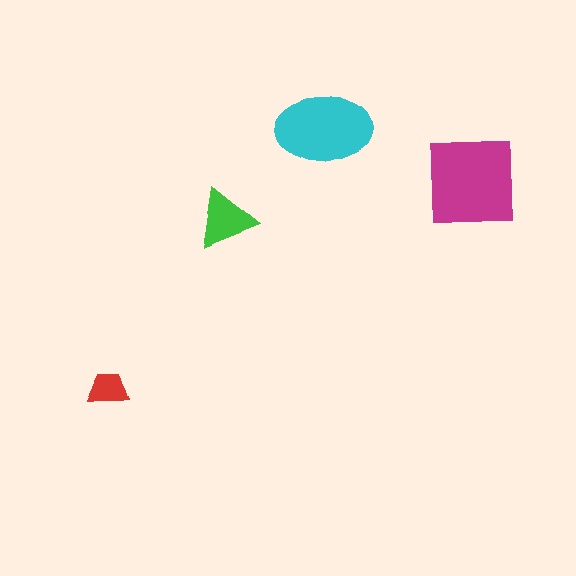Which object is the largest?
The magenta square.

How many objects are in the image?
There are 4 objects in the image.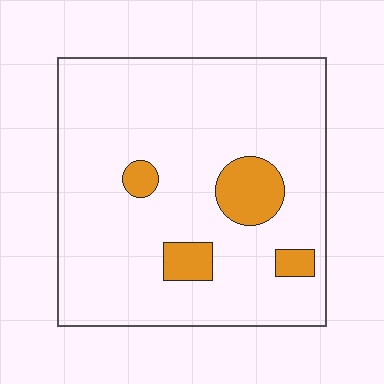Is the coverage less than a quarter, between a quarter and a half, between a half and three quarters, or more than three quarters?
Less than a quarter.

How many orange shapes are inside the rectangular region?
4.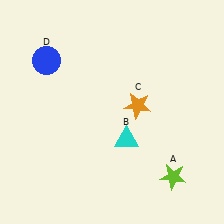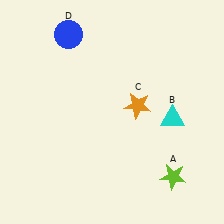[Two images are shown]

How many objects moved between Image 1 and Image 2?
2 objects moved between the two images.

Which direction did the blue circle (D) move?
The blue circle (D) moved up.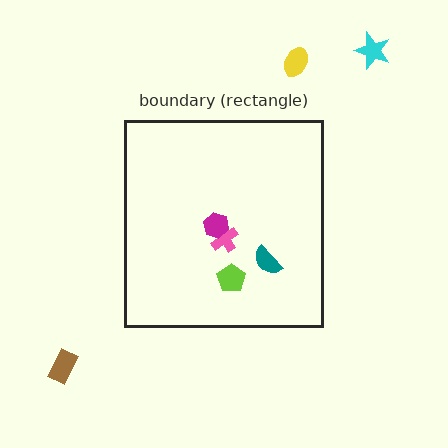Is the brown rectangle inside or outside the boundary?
Outside.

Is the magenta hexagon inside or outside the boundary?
Inside.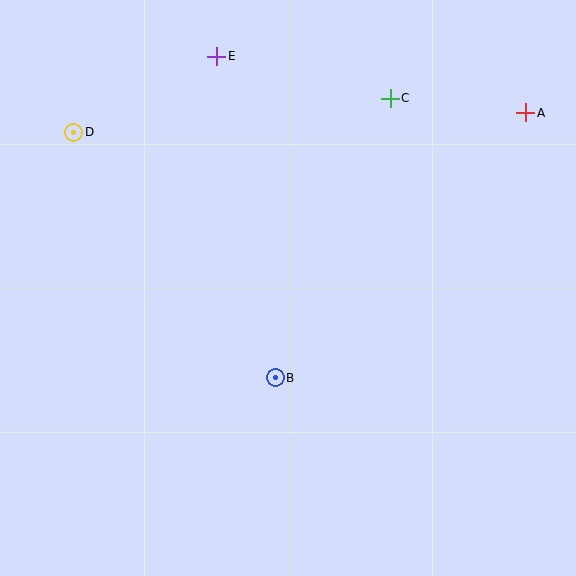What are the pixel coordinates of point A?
Point A is at (526, 113).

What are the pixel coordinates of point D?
Point D is at (74, 132).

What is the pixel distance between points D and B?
The distance between D and B is 317 pixels.